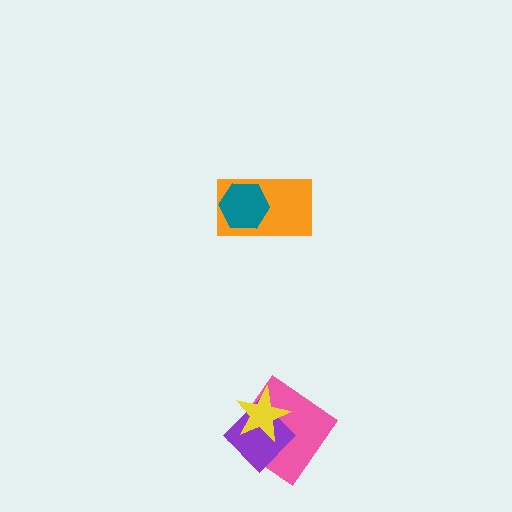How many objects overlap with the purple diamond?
2 objects overlap with the purple diamond.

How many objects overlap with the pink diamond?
2 objects overlap with the pink diamond.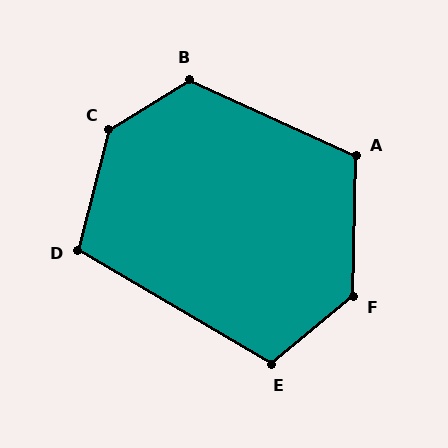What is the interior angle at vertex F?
Approximately 131 degrees (obtuse).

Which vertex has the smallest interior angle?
D, at approximately 106 degrees.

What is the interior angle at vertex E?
Approximately 110 degrees (obtuse).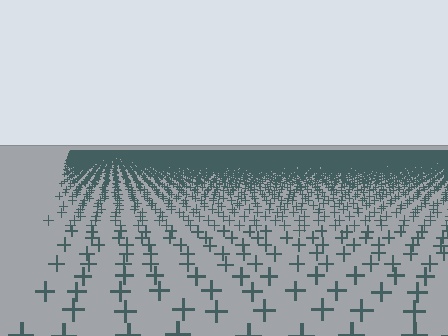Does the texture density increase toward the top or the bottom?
Density increases toward the top.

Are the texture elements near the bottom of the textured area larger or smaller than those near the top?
Larger. Near the bottom, elements are closer to the viewer and appear at a bigger on-screen size.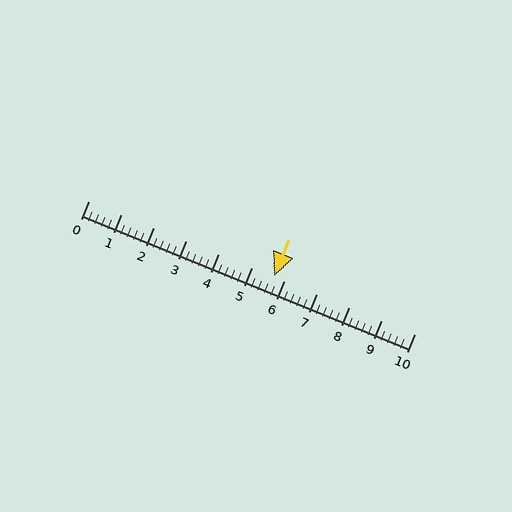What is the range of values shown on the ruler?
The ruler shows values from 0 to 10.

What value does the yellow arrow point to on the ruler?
The yellow arrow points to approximately 5.7.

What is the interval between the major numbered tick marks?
The major tick marks are spaced 1 units apart.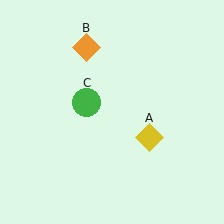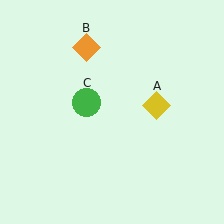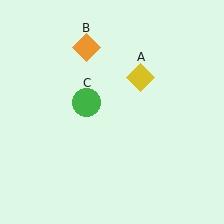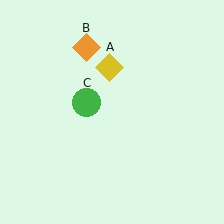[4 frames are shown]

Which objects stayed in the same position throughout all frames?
Orange diamond (object B) and green circle (object C) remained stationary.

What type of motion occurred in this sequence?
The yellow diamond (object A) rotated counterclockwise around the center of the scene.